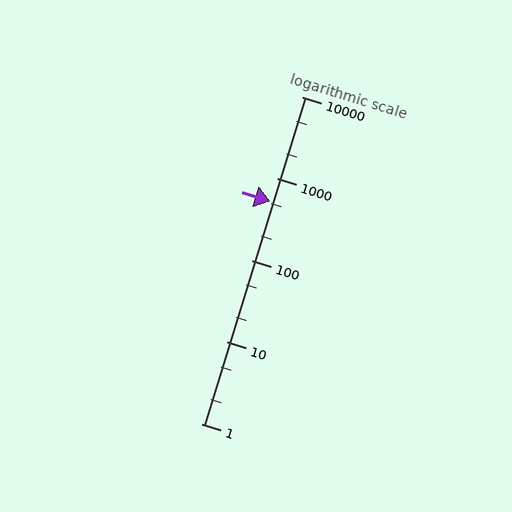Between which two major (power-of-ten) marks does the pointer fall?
The pointer is between 100 and 1000.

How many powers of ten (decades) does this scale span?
The scale spans 4 decades, from 1 to 10000.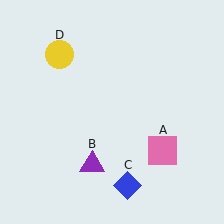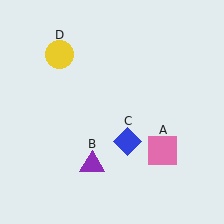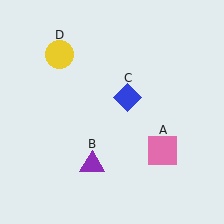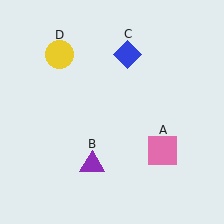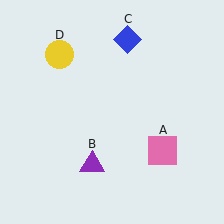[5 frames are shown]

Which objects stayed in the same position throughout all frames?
Pink square (object A) and purple triangle (object B) and yellow circle (object D) remained stationary.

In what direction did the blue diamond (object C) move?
The blue diamond (object C) moved up.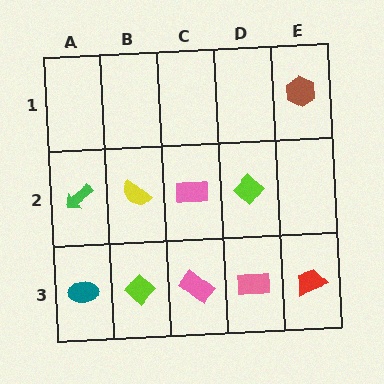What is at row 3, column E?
A red trapezoid.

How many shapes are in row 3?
5 shapes.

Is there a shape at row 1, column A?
No, that cell is empty.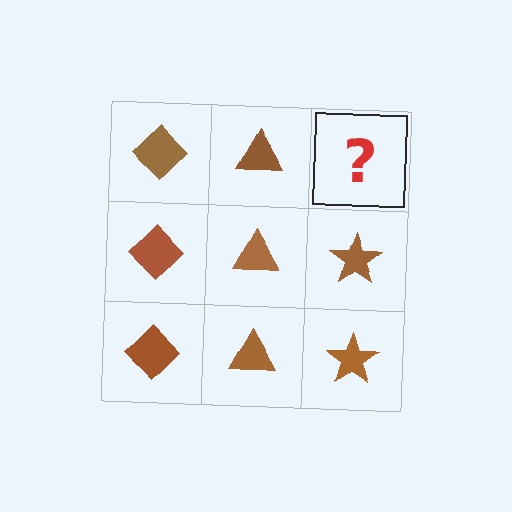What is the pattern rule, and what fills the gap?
The rule is that each column has a consistent shape. The gap should be filled with a brown star.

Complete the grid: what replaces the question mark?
The question mark should be replaced with a brown star.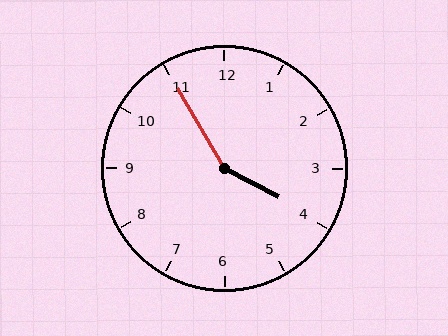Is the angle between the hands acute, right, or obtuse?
It is obtuse.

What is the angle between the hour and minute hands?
Approximately 148 degrees.